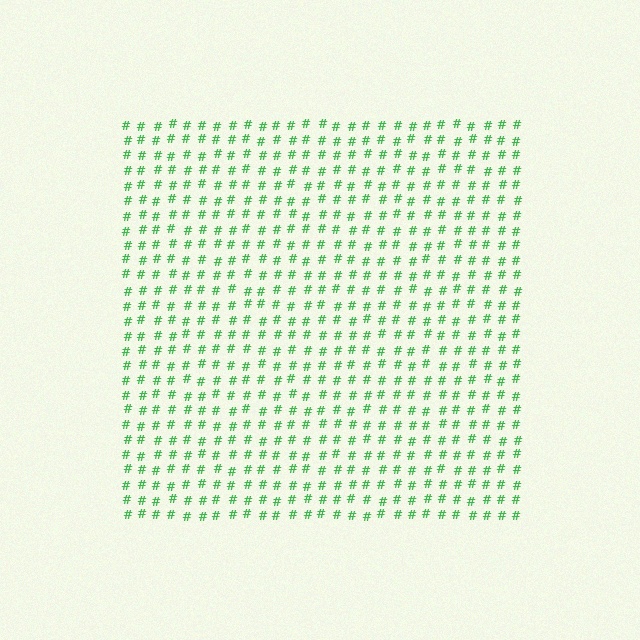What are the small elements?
The small elements are hash symbols.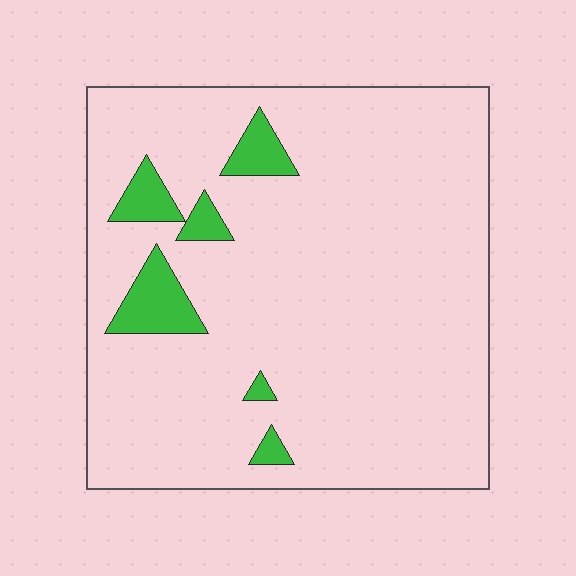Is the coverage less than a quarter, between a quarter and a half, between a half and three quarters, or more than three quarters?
Less than a quarter.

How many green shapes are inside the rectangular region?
6.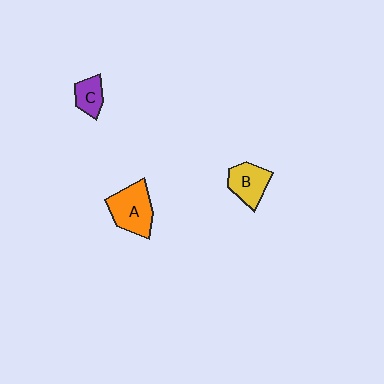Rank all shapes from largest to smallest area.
From largest to smallest: A (orange), B (yellow), C (purple).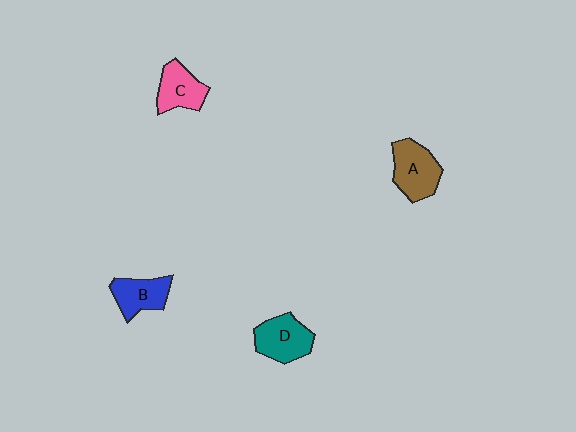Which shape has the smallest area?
Shape B (blue).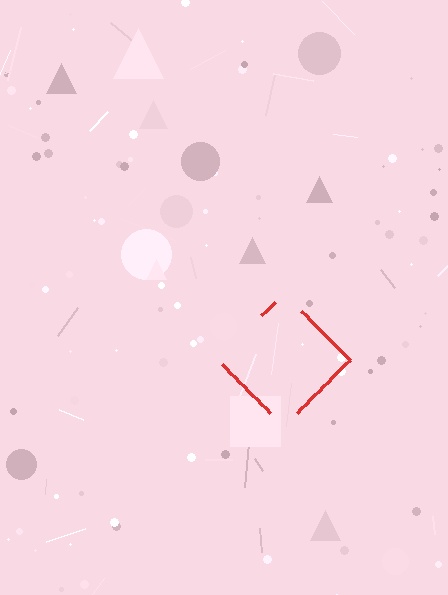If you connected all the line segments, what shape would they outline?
They would outline a diamond.